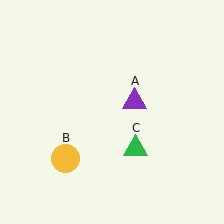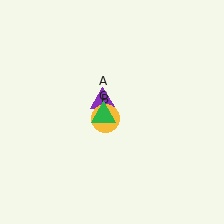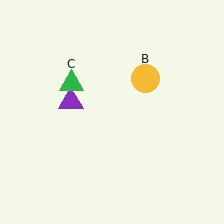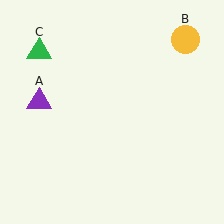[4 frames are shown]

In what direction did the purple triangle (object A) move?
The purple triangle (object A) moved left.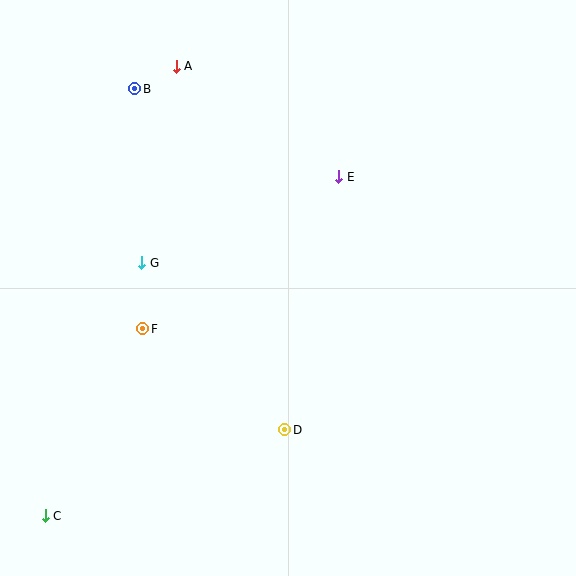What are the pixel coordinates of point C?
Point C is at (45, 516).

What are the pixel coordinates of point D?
Point D is at (285, 430).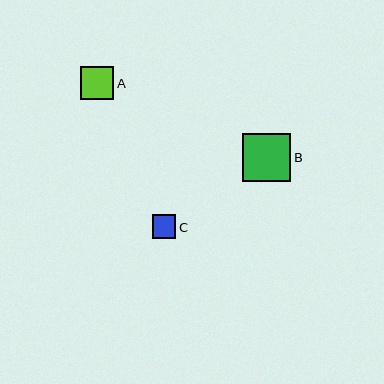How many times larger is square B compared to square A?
Square B is approximately 1.4 times the size of square A.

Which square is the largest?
Square B is the largest with a size of approximately 48 pixels.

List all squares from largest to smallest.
From largest to smallest: B, A, C.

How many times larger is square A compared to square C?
Square A is approximately 1.4 times the size of square C.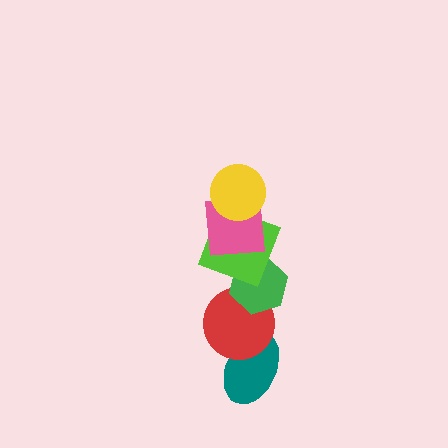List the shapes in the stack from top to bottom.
From top to bottom: the yellow circle, the pink square, the lime square, the green hexagon, the red circle, the teal ellipse.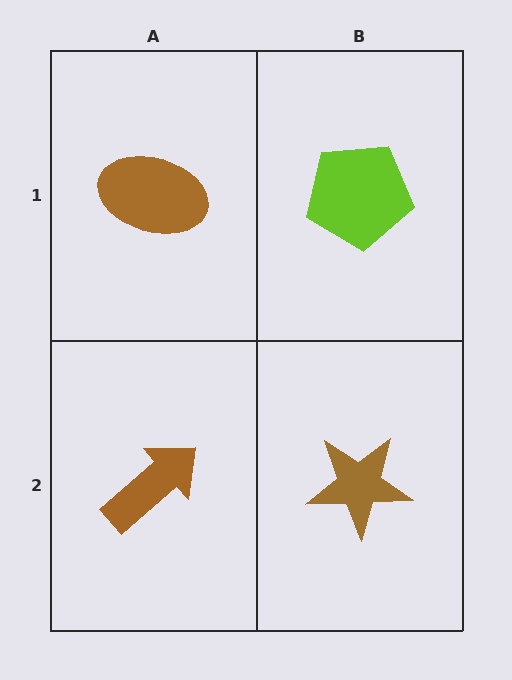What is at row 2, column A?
A brown arrow.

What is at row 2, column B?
A brown star.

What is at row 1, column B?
A lime pentagon.